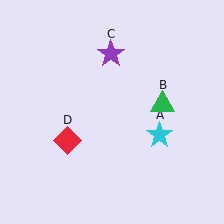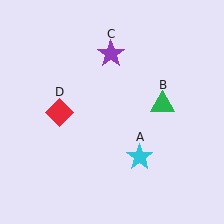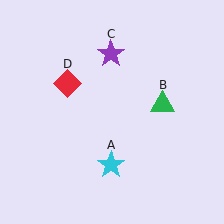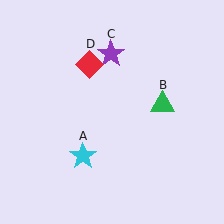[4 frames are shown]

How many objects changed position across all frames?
2 objects changed position: cyan star (object A), red diamond (object D).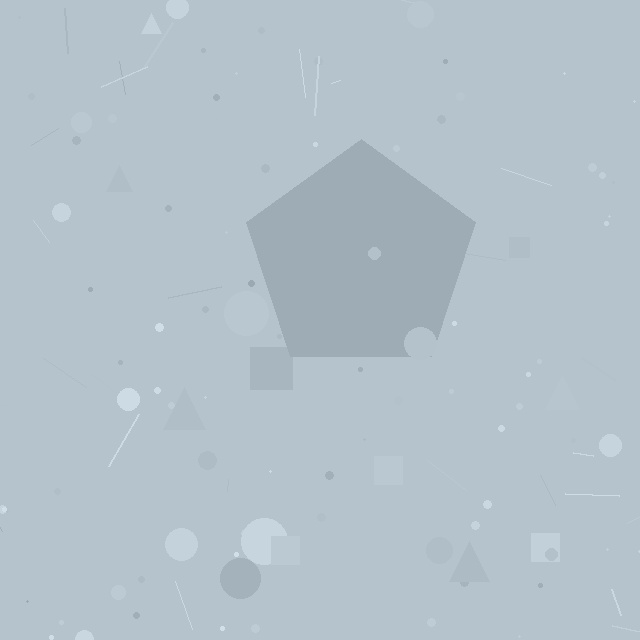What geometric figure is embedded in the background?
A pentagon is embedded in the background.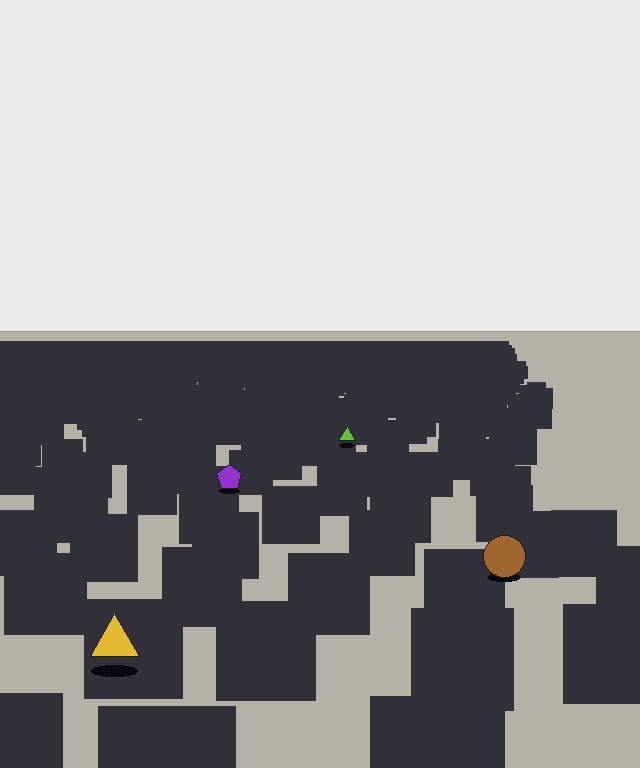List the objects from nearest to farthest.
From nearest to farthest: the yellow triangle, the brown circle, the purple pentagon, the lime triangle.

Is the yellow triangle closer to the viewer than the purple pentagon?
Yes. The yellow triangle is closer — you can tell from the texture gradient: the ground texture is coarser near it.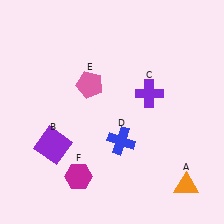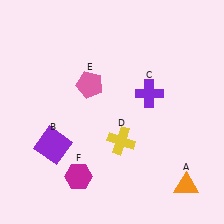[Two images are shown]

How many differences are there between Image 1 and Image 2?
There is 1 difference between the two images.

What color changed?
The cross (D) changed from blue in Image 1 to yellow in Image 2.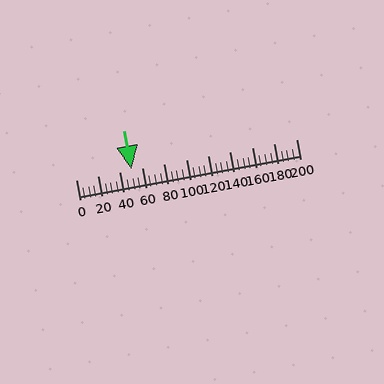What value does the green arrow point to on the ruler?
The green arrow points to approximately 50.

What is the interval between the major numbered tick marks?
The major tick marks are spaced 20 units apart.